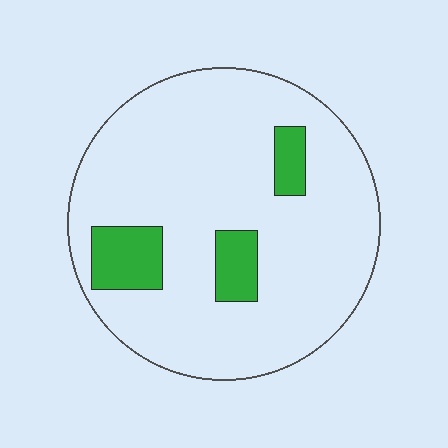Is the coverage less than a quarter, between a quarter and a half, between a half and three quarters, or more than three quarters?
Less than a quarter.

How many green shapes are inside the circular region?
3.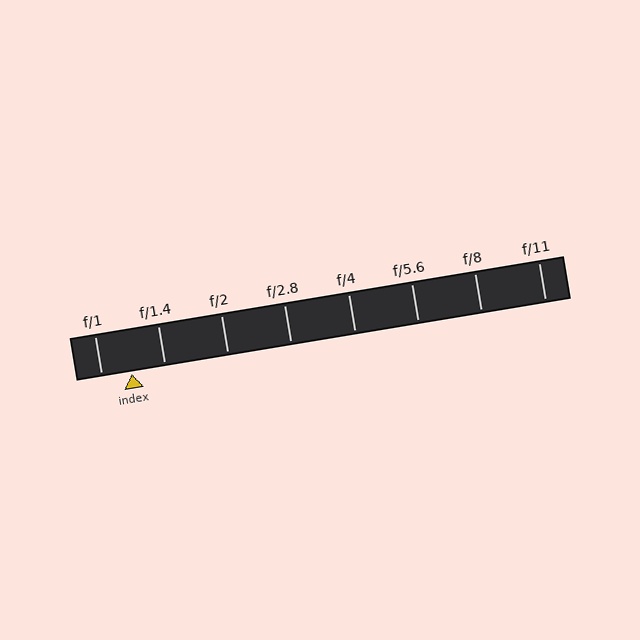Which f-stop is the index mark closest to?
The index mark is closest to f/1.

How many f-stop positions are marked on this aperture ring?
There are 8 f-stop positions marked.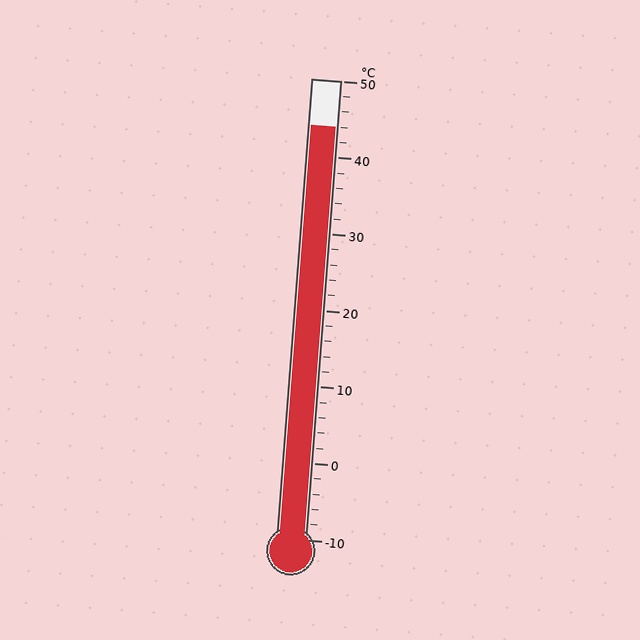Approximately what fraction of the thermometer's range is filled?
The thermometer is filled to approximately 90% of its range.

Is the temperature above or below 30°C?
The temperature is above 30°C.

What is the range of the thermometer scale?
The thermometer scale ranges from -10°C to 50°C.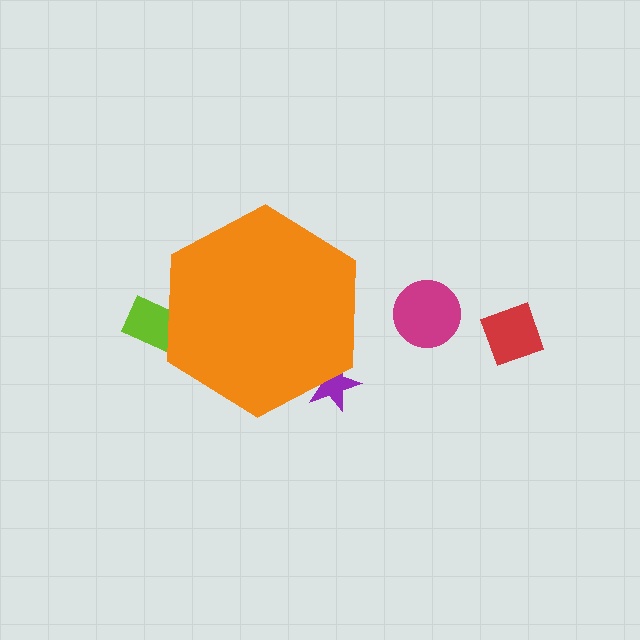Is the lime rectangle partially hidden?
Yes, the lime rectangle is partially hidden behind the orange hexagon.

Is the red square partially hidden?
No, the red square is fully visible.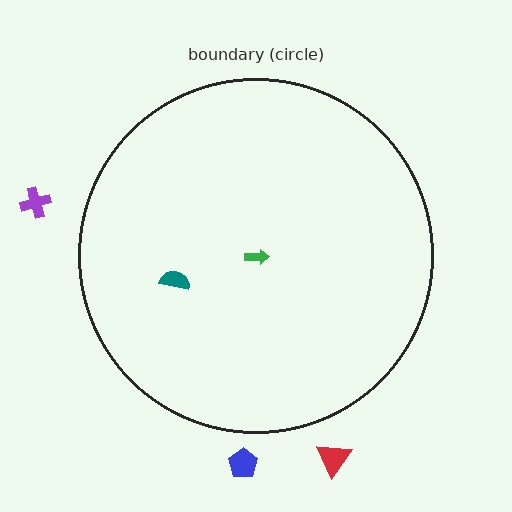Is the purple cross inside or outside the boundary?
Outside.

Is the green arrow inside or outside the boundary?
Inside.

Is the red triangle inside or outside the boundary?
Outside.